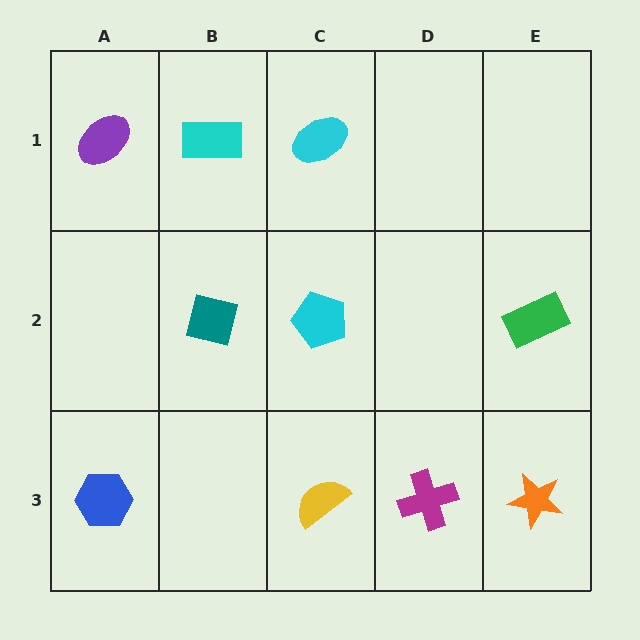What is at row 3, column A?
A blue hexagon.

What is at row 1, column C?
A cyan ellipse.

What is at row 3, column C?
A yellow semicircle.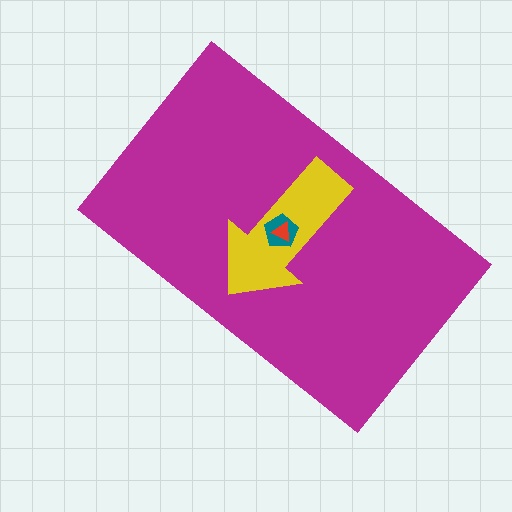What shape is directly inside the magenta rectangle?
The yellow arrow.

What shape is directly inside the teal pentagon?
The red triangle.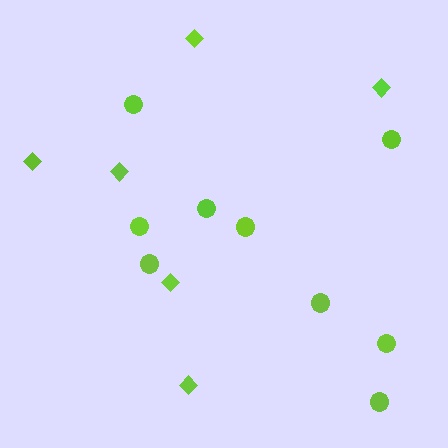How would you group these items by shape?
There are 2 groups: one group of circles (9) and one group of diamonds (6).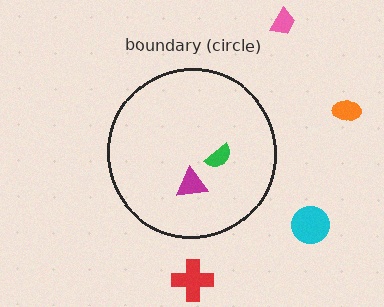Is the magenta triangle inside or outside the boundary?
Inside.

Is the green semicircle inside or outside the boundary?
Inside.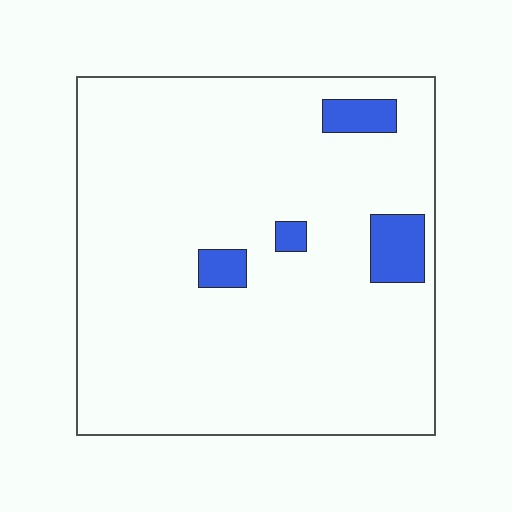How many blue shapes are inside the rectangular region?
4.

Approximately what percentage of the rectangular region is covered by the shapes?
Approximately 5%.